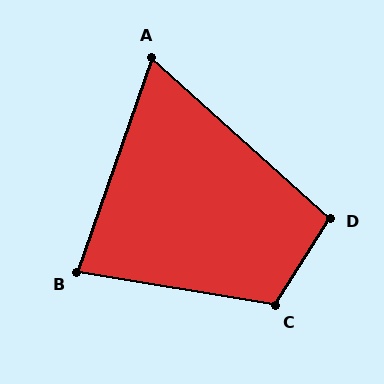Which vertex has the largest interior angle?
C, at approximately 113 degrees.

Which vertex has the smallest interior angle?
A, at approximately 67 degrees.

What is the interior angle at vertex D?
Approximately 100 degrees (obtuse).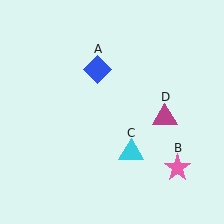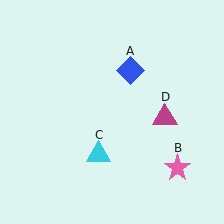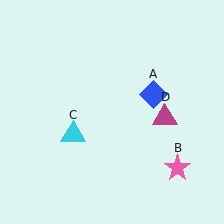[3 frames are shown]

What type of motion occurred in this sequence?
The blue diamond (object A), cyan triangle (object C) rotated clockwise around the center of the scene.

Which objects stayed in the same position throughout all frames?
Pink star (object B) and magenta triangle (object D) remained stationary.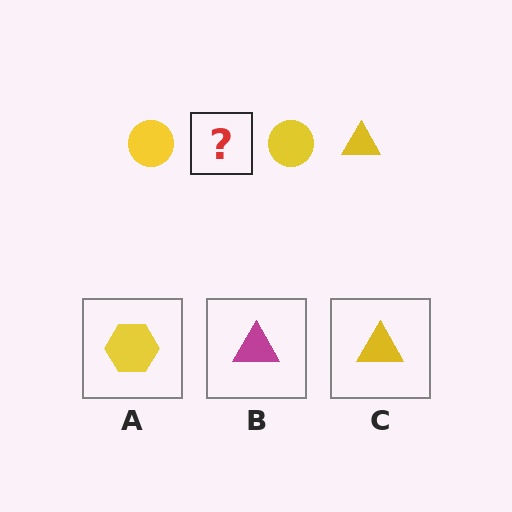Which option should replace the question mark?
Option C.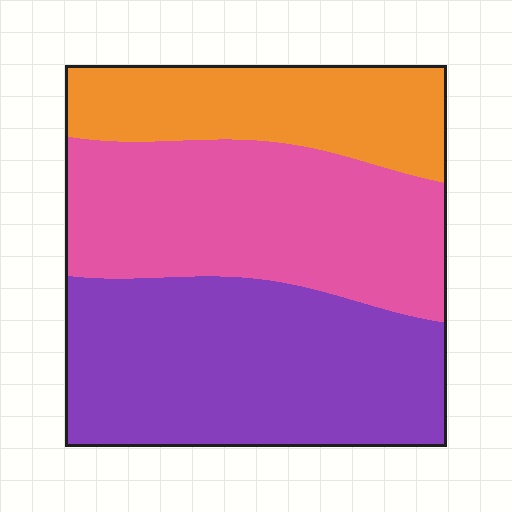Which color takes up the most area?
Purple, at roughly 40%.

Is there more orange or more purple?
Purple.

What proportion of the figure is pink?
Pink takes up about three eighths (3/8) of the figure.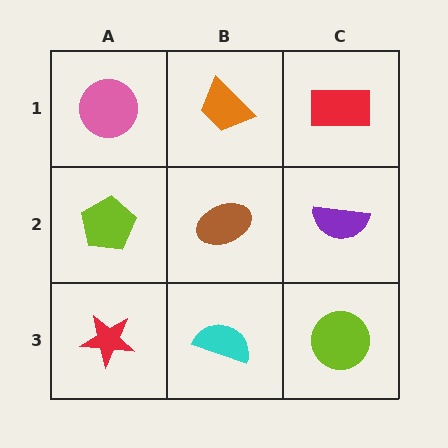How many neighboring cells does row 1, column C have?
2.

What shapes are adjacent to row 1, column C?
A purple semicircle (row 2, column C), an orange trapezoid (row 1, column B).